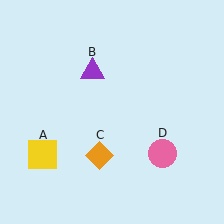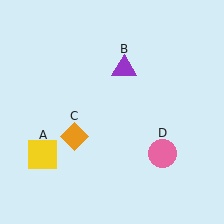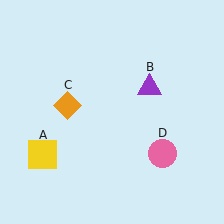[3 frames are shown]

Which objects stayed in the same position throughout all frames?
Yellow square (object A) and pink circle (object D) remained stationary.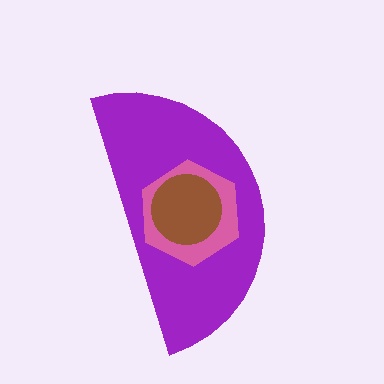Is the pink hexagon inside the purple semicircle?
Yes.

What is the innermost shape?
The brown circle.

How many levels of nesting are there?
3.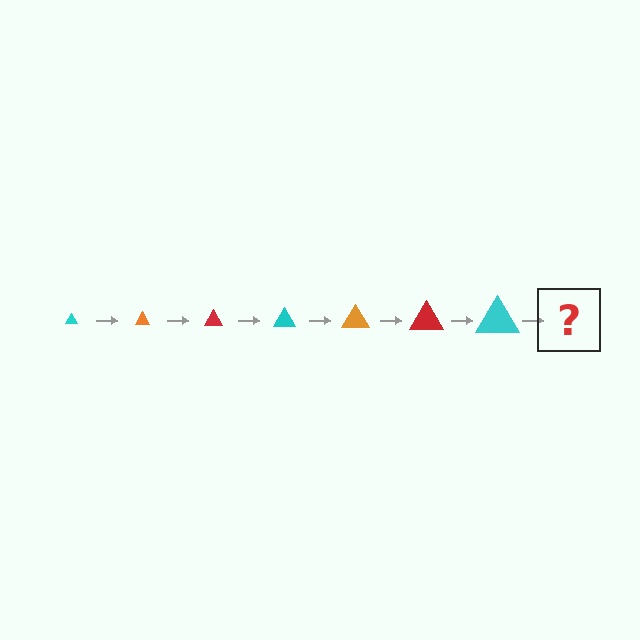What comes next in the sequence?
The next element should be an orange triangle, larger than the previous one.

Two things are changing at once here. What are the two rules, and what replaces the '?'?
The two rules are that the triangle grows larger each step and the color cycles through cyan, orange, and red. The '?' should be an orange triangle, larger than the previous one.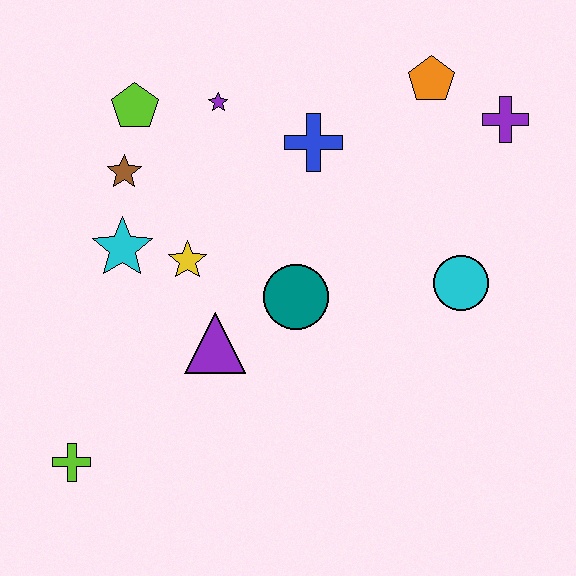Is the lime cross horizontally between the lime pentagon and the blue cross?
No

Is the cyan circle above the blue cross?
No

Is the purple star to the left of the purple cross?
Yes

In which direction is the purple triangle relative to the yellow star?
The purple triangle is below the yellow star.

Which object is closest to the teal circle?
The purple triangle is closest to the teal circle.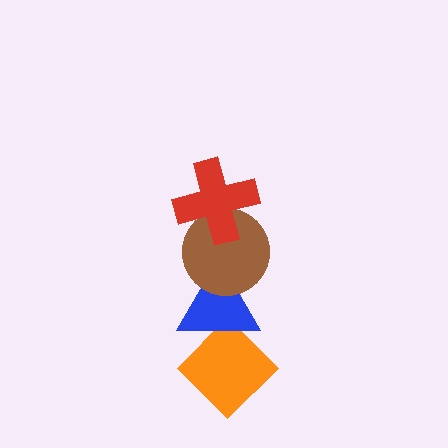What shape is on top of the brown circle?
The red cross is on top of the brown circle.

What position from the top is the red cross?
The red cross is 1st from the top.